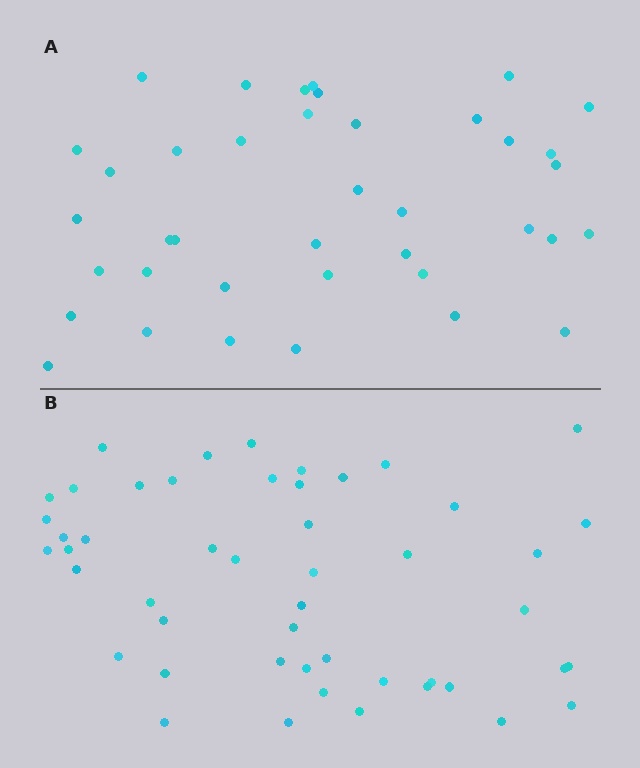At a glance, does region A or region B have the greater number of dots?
Region B (the bottom region) has more dots.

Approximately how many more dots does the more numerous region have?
Region B has roughly 10 or so more dots than region A.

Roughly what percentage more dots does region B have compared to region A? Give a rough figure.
About 25% more.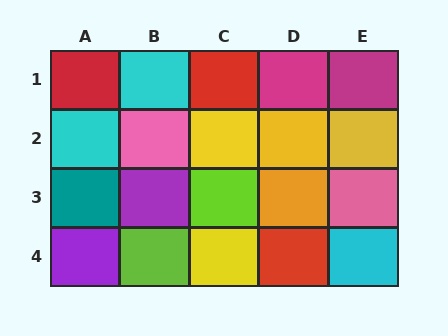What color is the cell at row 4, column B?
Lime.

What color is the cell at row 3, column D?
Orange.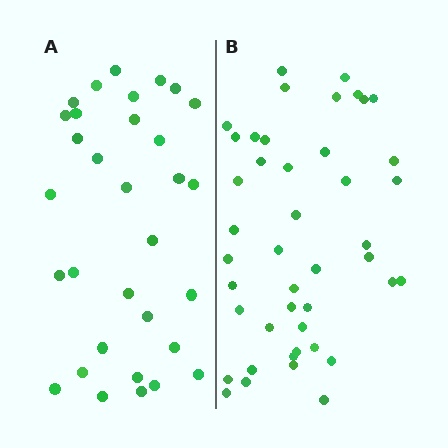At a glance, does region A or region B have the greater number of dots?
Region B (the right region) has more dots.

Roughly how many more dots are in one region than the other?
Region B has roughly 12 or so more dots than region A.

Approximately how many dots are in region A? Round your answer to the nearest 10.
About 30 dots. (The exact count is 32, which rounds to 30.)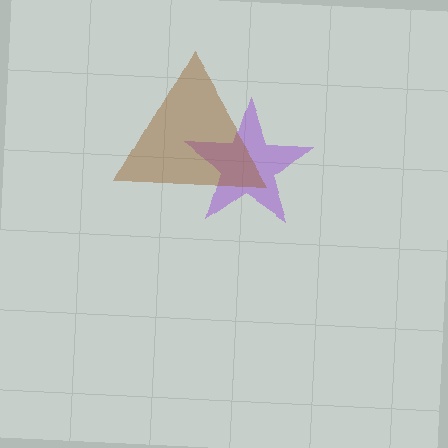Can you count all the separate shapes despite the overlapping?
Yes, there are 2 separate shapes.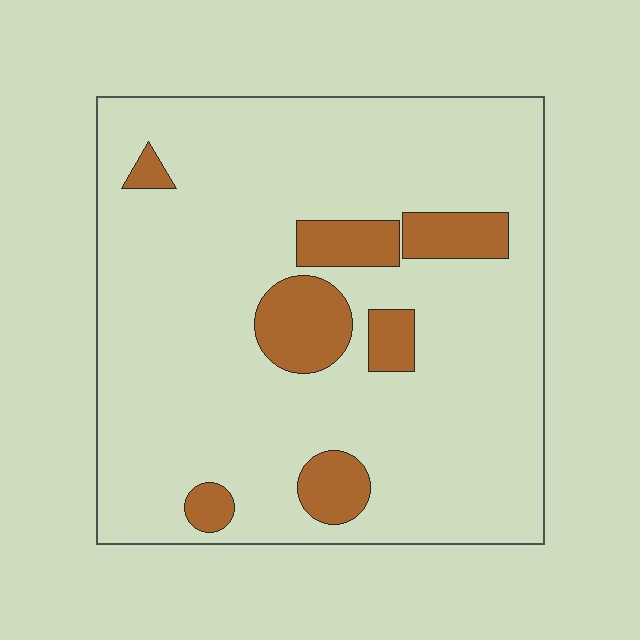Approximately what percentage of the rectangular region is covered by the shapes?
Approximately 15%.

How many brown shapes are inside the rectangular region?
7.